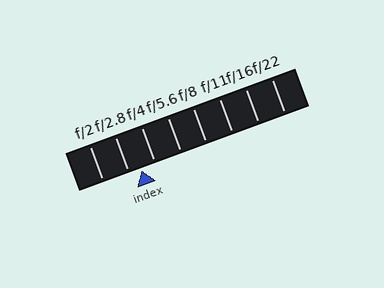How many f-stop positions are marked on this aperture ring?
There are 8 f-stop positions marked.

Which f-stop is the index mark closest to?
The index mark is closest to f/2.8.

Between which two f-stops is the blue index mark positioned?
The index mark is between f/2.8 and f/4.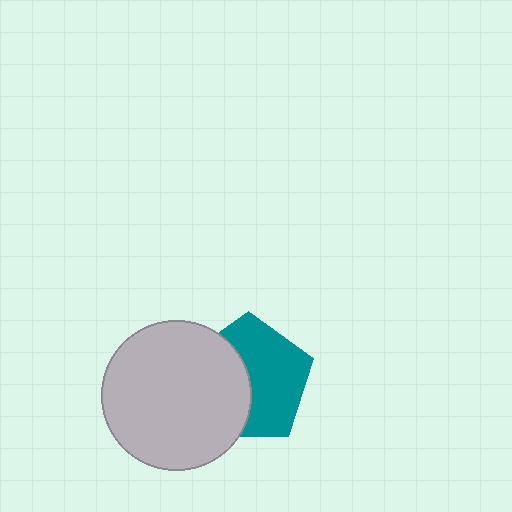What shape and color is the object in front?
The object in front is a light gray circle.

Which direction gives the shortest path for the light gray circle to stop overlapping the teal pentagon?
Moving left gives the shortest separation.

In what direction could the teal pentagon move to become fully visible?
The teal pentagon could move right. That would shift it out from behind the light gray circle entirely.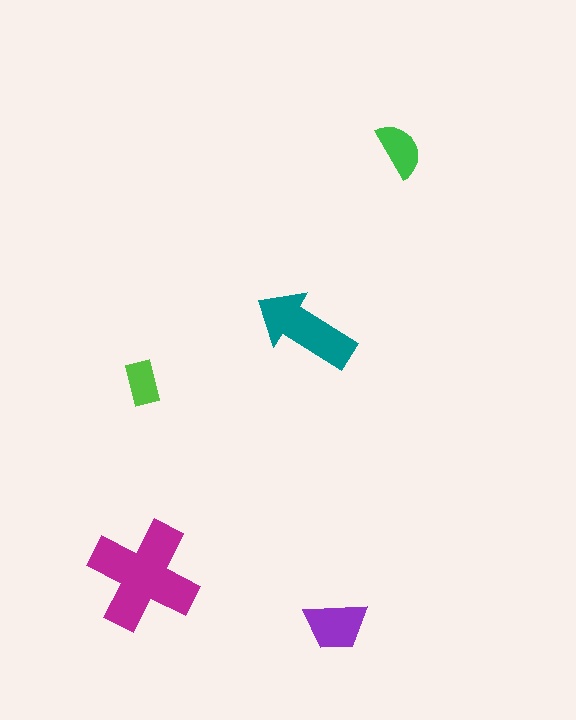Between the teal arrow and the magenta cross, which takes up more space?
The magenta cross.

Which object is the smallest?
The lime rectangle.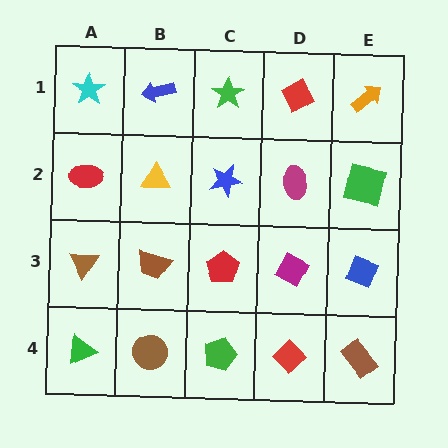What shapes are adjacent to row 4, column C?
A red pentagon (row 3, column C), a brown circle (row 4, column B), a red diamond (row 4, column D).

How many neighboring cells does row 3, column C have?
4.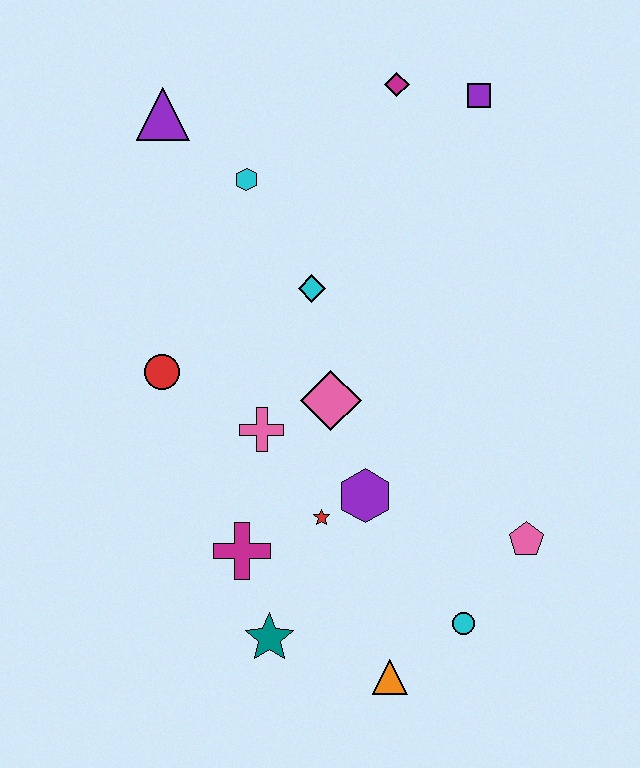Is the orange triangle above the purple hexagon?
No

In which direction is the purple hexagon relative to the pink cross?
The purple hexagon is to the right of the pink cross.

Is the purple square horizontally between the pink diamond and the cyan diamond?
No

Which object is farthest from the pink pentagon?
The purple triangle is farthest from the pink pentagon.